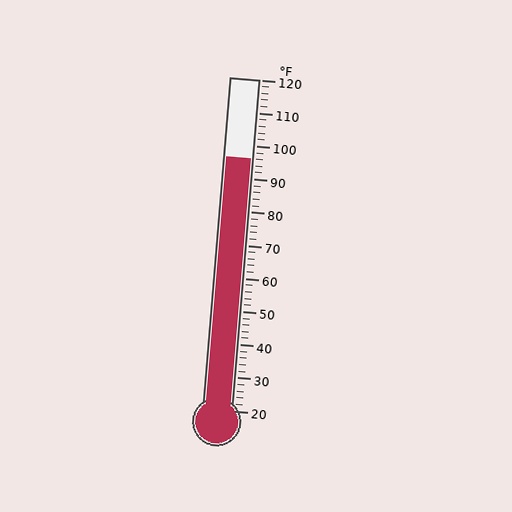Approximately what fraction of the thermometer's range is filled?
The thermometer is filled to approximately 75% of its range.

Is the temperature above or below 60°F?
The temperature is above 60°F.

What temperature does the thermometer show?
The thermometer shows approximately 96°F.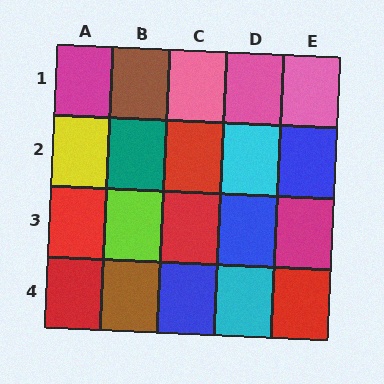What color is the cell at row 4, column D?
Cyan.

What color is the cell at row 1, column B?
Brown.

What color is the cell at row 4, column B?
Brown.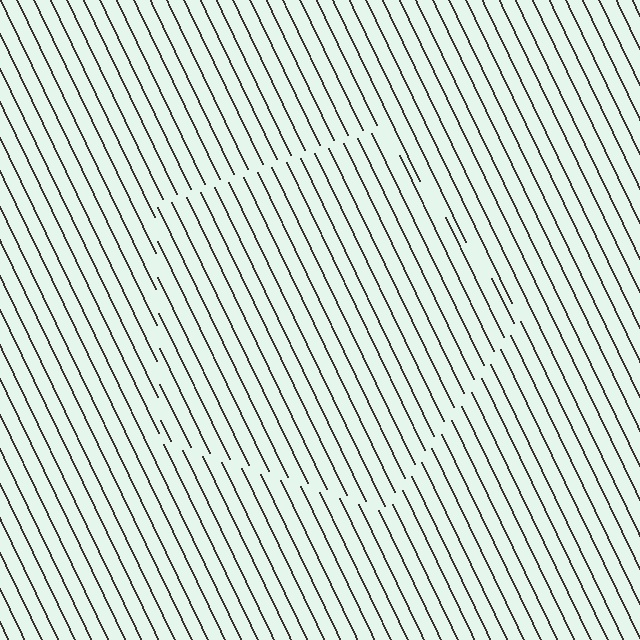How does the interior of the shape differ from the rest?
The interior of the shape contains the same grating, shifted by half a period — the contour is defined by the phase discontinuity where line-ends from the inner and outer gratings abut.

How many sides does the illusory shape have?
5 sides — the line-ends trace a pentagon.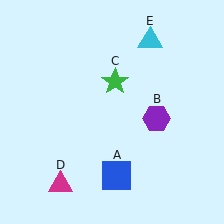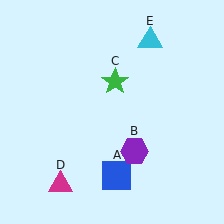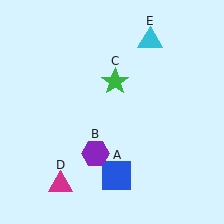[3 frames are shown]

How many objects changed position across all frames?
1 object changed position: purple hexagon (object B).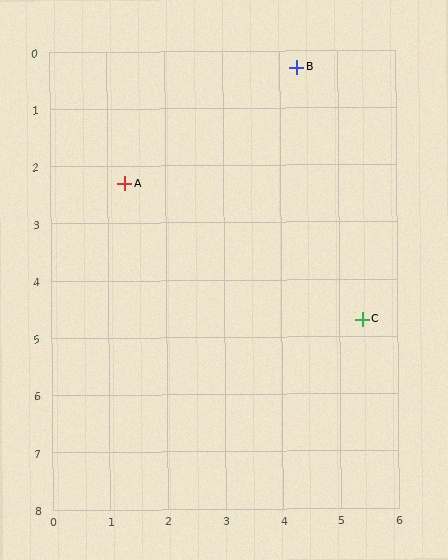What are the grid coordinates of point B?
Point B is at approximately (4.3, 0.3).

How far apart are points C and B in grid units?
Points C and B are about 4.5 grid units apart.